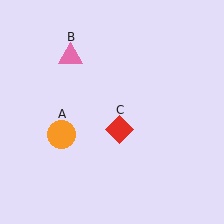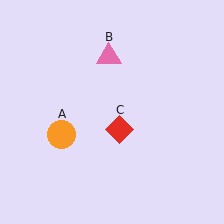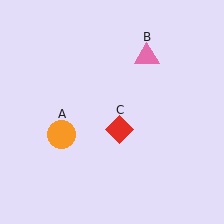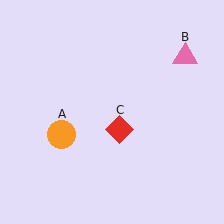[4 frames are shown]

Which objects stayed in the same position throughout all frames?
Orange circle (object A) and red diamond (object C) remained stationary.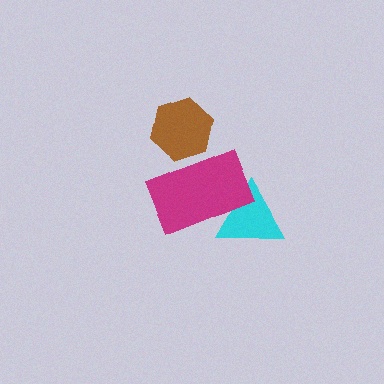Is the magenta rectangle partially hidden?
Yes, it is partially covered by another shape.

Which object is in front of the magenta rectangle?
The brown hexagon is in front of the magenta rectangle.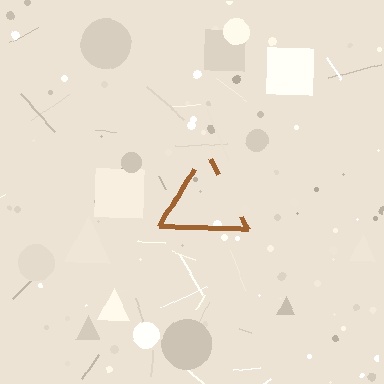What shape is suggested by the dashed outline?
The dashed outline suggests a triangle.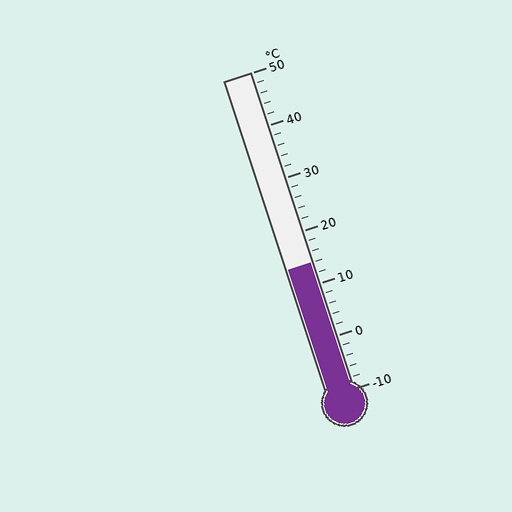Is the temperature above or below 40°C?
The temperature is below 40°C.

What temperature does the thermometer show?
The thermometer shows approximately 14°C.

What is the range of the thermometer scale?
The thermometer scale ranges from -10°C to 50°C.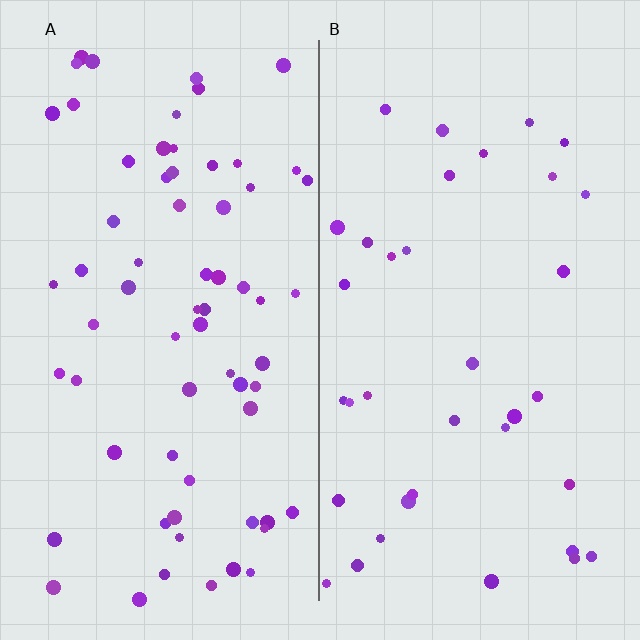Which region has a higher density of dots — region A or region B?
A (the left).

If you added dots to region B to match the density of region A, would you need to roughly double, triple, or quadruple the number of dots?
Approximately double.